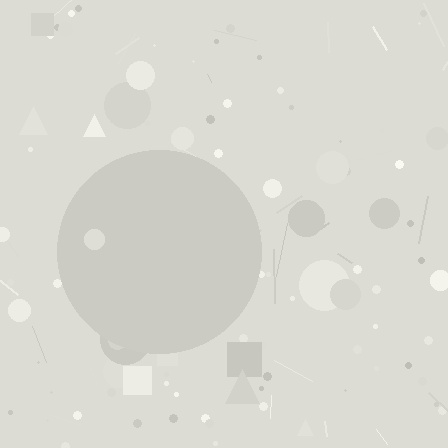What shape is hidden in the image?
A circle is hidden in the image.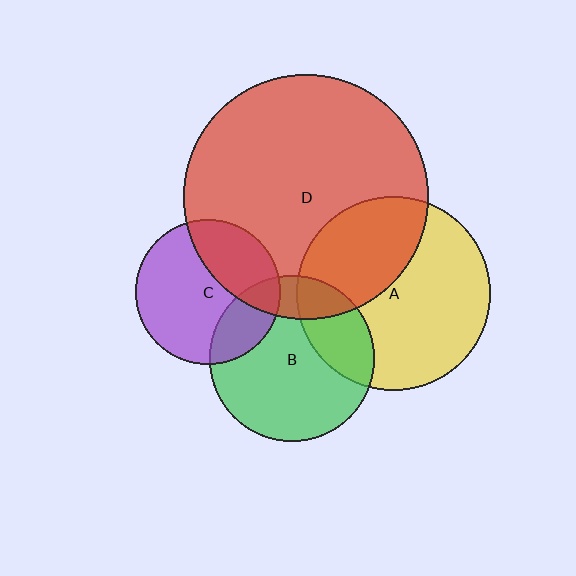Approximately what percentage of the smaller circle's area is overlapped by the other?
Approximately 30%.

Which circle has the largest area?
Circle D (red).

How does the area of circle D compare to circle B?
Approximately 2.2 times.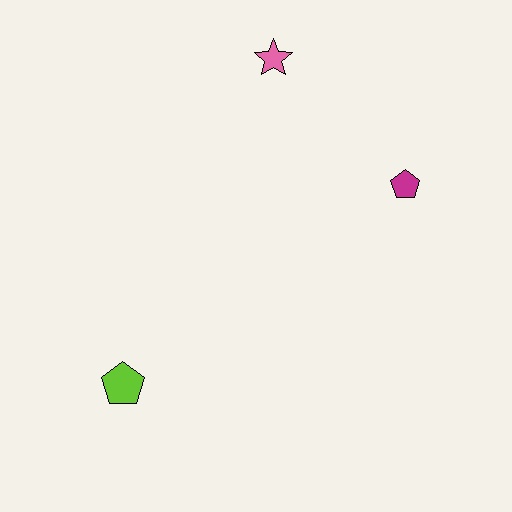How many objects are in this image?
There are 3 objects.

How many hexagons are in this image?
There are no hexagons.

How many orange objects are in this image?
There are no orange objects.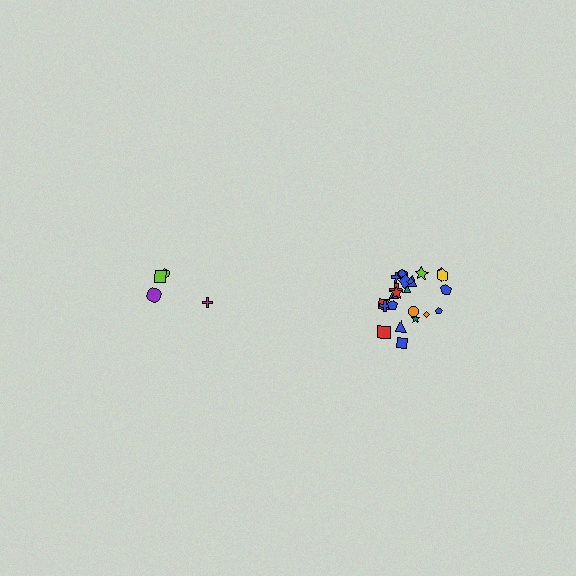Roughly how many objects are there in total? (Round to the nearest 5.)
Roughly 30 objects in total.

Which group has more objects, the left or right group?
The right group.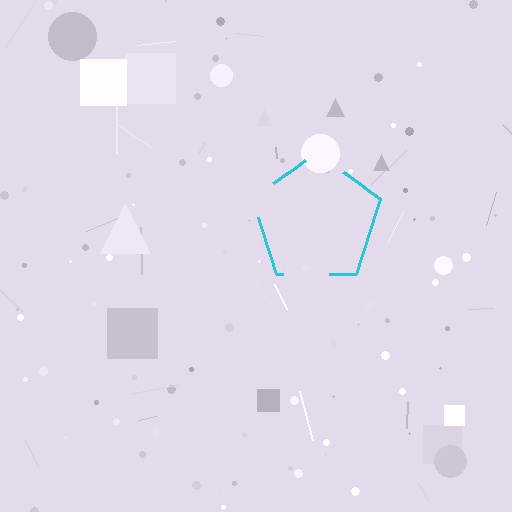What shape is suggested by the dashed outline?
The dashed outline suggests a pentagon.